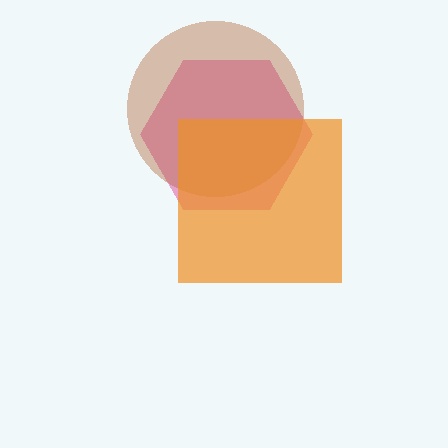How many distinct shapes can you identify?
There are 3 distinct shapes: a pink hexagon, a brown circle, an orange square.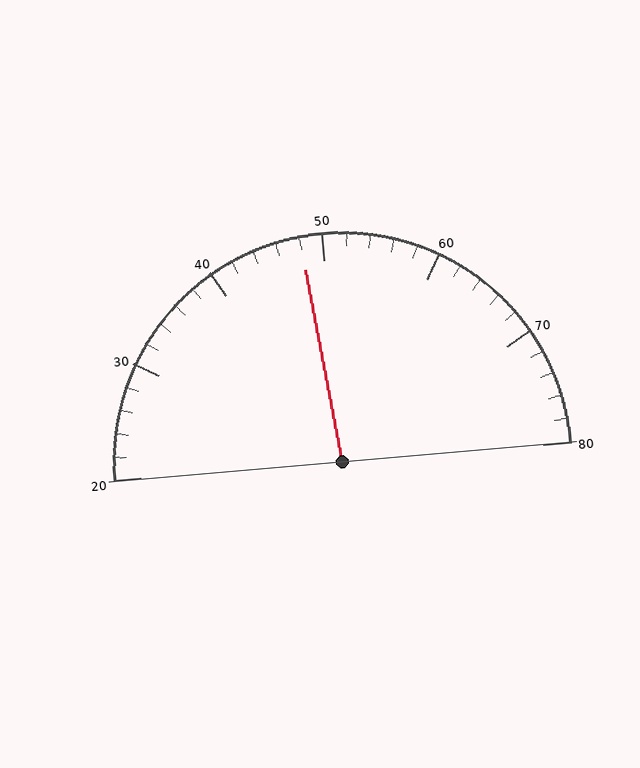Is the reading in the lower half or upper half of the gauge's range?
The reading is in the lower half of the range (20 to 80).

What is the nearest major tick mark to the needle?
The nearest major tick mark is 50.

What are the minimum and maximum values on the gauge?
The gauge ranges from 20 to 80.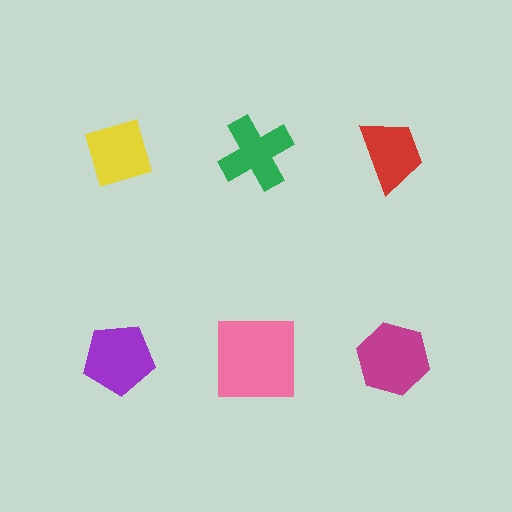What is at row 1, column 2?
A green cross.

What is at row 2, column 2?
A pink square.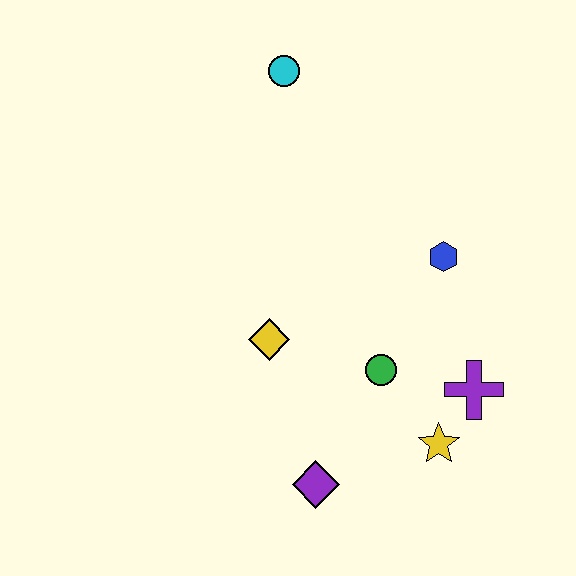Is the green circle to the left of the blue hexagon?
Yes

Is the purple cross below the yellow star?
No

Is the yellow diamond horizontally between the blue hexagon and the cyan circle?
No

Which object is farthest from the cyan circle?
The purple diamond is farthest from the cyan circle.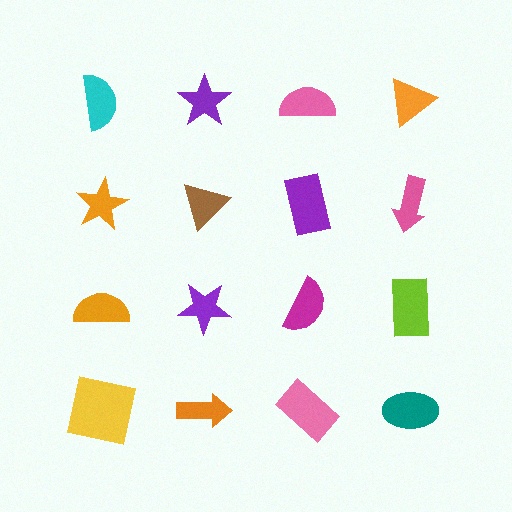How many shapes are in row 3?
4 shapes.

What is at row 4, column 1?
A yellow square.